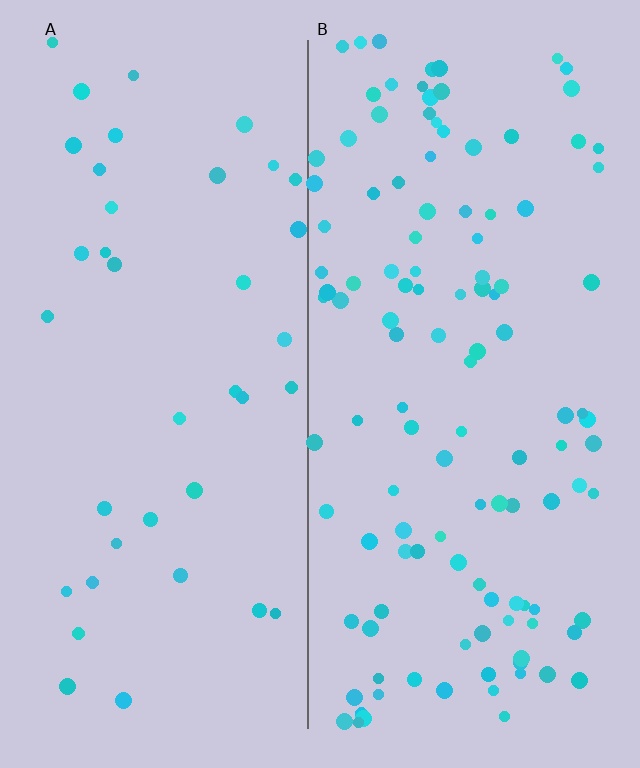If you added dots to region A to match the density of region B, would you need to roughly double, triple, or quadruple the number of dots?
Approximately triple.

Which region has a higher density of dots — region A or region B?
B (the right).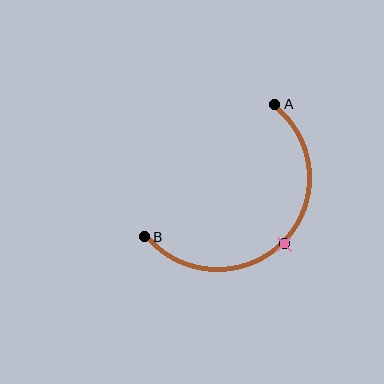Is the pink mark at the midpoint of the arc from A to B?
Yes. The pink mark lies on the arc at equal arc-length from both A and B — it is the arc midpoint.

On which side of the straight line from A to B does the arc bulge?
The arc bulges below and to the right of the straight line connecting A and B.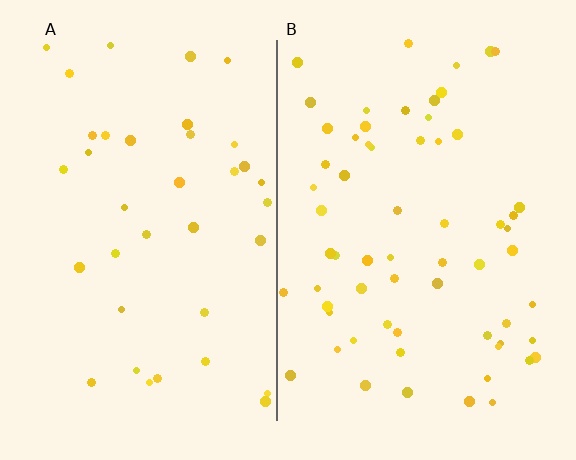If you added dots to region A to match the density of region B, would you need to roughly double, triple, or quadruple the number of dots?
Approximately double.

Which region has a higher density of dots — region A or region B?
B (the right).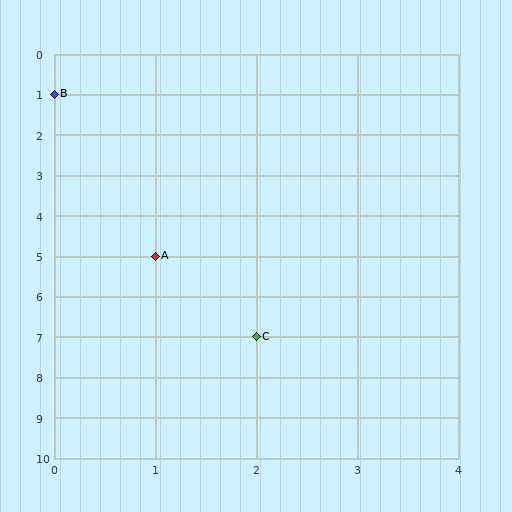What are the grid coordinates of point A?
Point A is at grid coordinates (1, 5).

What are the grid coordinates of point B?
Point B is at grid coordinates (0, 1).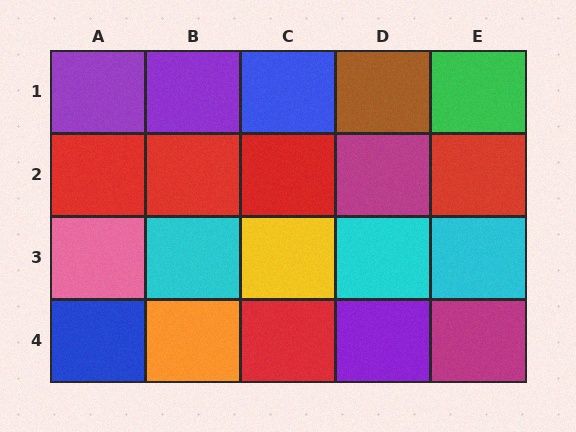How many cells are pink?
1 cell is pink.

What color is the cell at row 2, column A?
Red.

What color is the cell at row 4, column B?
Orange.